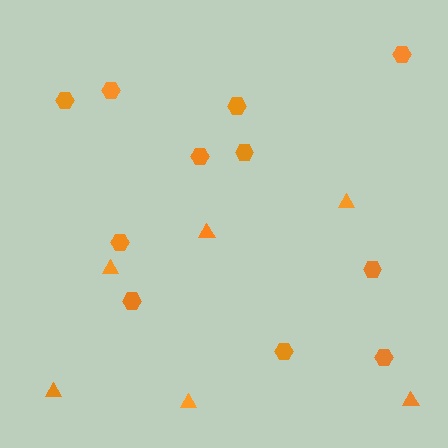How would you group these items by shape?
There are 2 groups: one group of triangles (6) and one group of hexagons (11).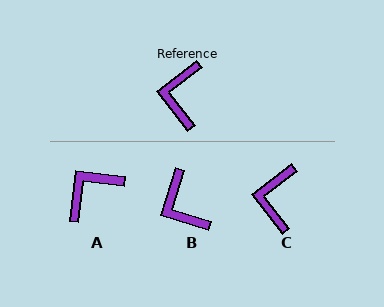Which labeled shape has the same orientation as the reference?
C.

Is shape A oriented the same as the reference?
No, it is off by about 45 degrees.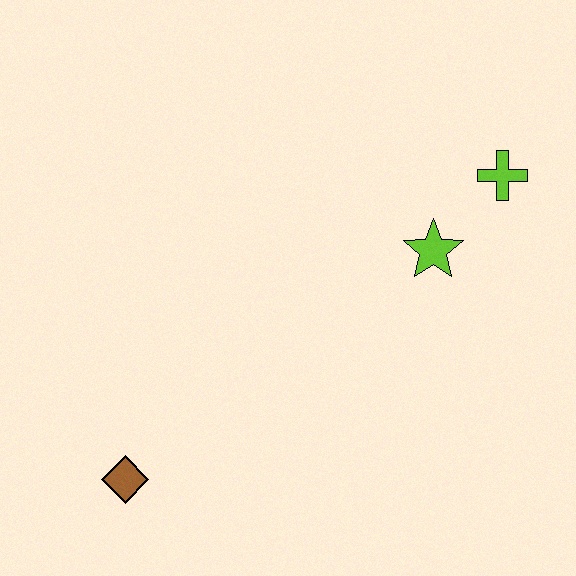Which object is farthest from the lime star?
The brown diamond is farthest from the lime star.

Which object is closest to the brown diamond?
The lime star is closest to the brown diamond.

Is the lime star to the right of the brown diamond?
Yes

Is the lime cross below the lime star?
No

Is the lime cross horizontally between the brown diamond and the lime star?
No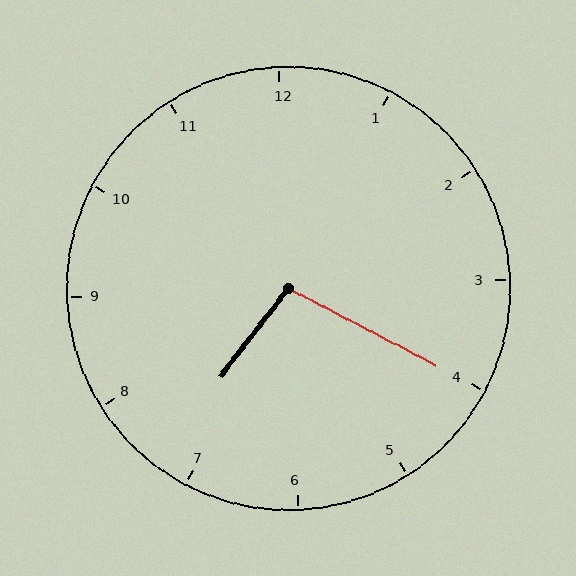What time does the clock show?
7:20.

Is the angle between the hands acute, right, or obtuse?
It is obtuse.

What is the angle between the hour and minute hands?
Approximately 100 degrees.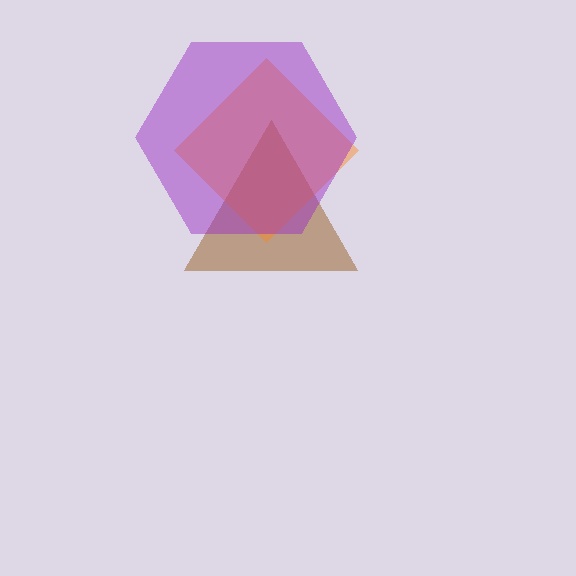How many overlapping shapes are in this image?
There are 3 overlapping shapes in the image.